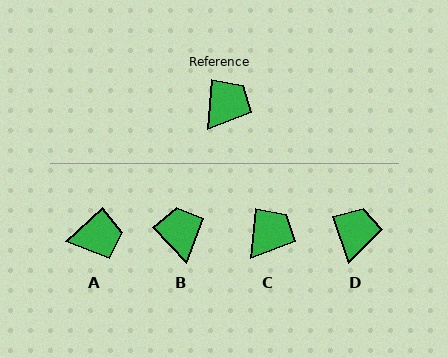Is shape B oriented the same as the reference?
No, it is off by about 49 degrees.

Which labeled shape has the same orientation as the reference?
C.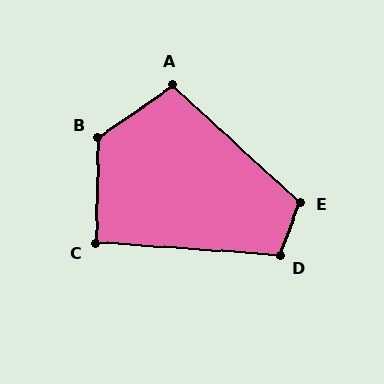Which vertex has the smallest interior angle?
C, at approximately 93 degrees.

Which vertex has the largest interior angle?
B, at approximately 126 degrees.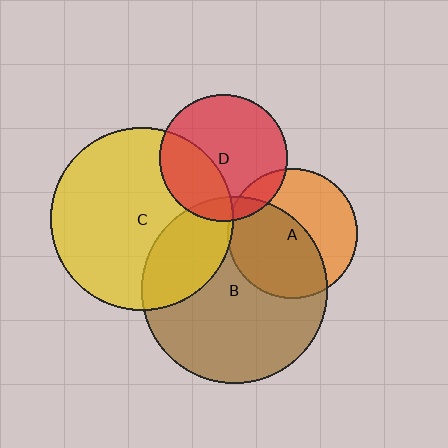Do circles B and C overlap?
Yes.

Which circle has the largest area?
Circle B (brown).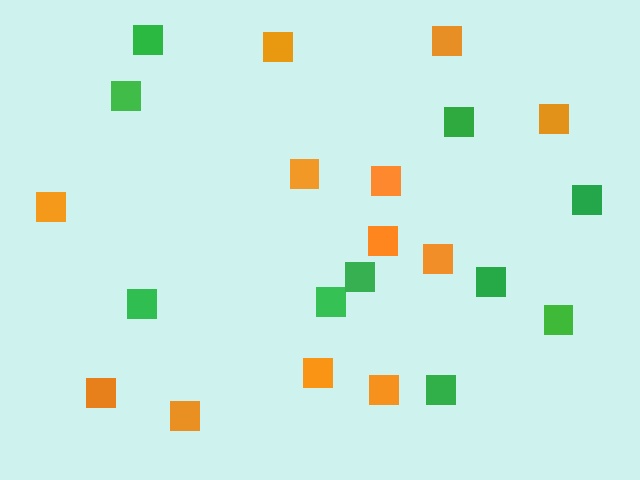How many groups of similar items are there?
There are 2 groups: one group of orange squares (12) and one group of green squares (10).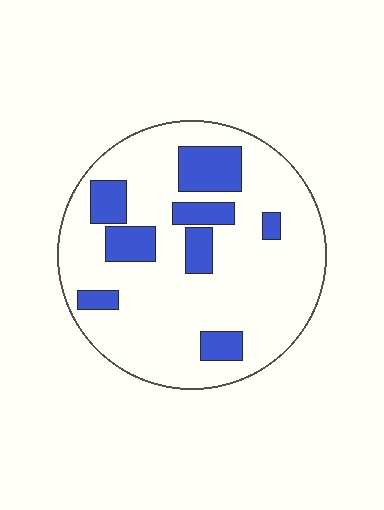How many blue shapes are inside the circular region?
8.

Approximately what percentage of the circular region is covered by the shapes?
Approximately 20%.